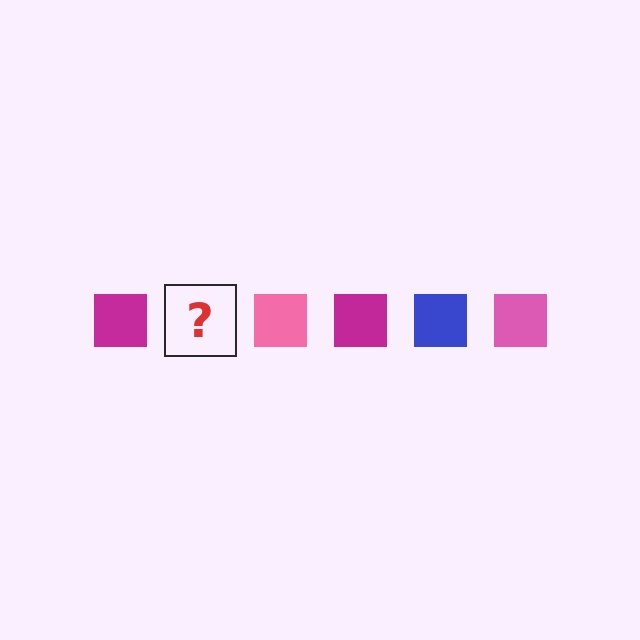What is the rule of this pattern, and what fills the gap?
The rule is that the pattern cycles through magenta, blue, pink squares. The gap should be filled with a blue square.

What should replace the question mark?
The question mark should be replaced with a blue square.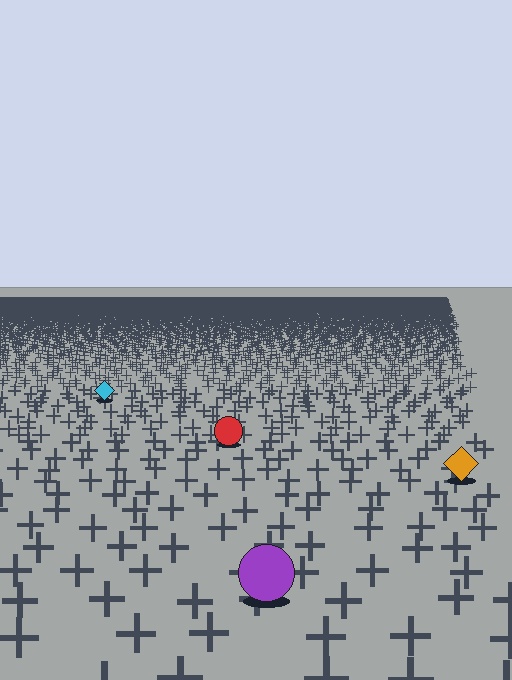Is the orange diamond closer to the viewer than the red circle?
Yes. The orange diamond is closer — you can tell from the texture gradient: the ground texture is coarser near it.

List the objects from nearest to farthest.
From nearest to farthest: the purple circle, the orange diamond, the red circle, the cyan diamond.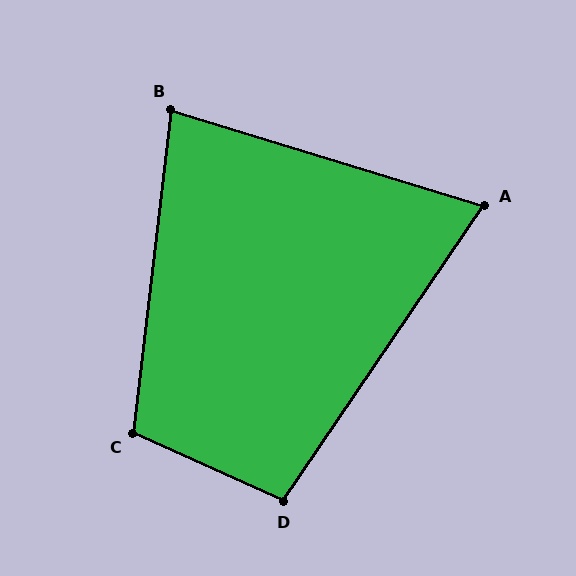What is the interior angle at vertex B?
Approximately 80 degrees (acute).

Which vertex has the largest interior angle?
C, at approximately 107 degrees.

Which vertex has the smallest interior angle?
A, at approximately 73 degrees.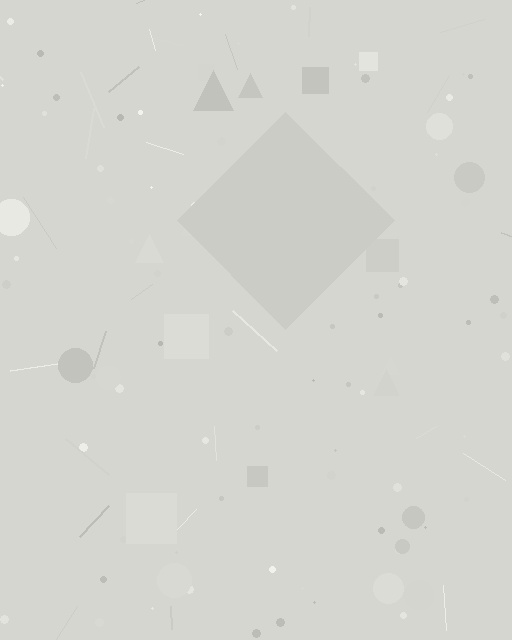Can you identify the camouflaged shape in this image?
The camouflaged shape is a diamond.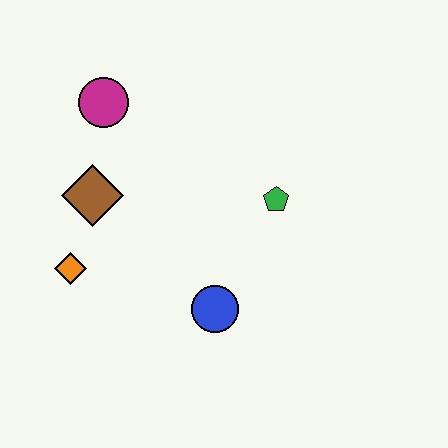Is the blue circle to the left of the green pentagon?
Yes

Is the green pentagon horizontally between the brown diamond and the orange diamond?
No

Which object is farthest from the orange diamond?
The green pentagon is farthest from the orange diamond.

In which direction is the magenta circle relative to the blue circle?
The magenta circle is above the blue circle.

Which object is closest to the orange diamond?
The brown diamond is closest to the orange diamond.